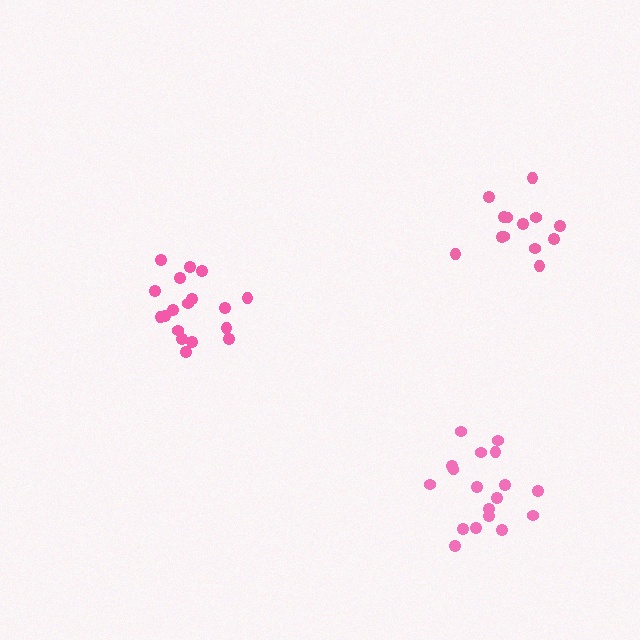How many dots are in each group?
Group 1: 13 dots, Group 2: 18 dots, Group 3: 18 dots (49 total).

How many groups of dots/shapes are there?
There are 3 groups.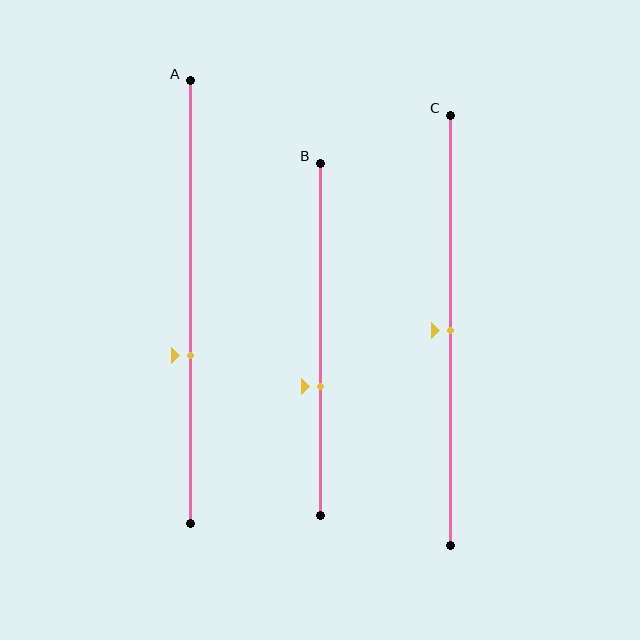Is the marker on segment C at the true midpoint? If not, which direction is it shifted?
Yes, the marker on segment C is at the true midpoint.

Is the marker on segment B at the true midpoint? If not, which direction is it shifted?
No, the marker on segment B is shifted downward by about 13% of the segment length.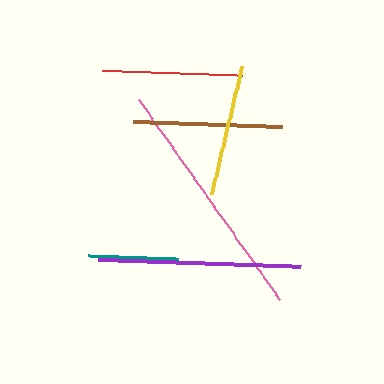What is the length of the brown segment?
The brown segment is approximately 150 pixels long.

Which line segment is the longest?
The pink line is the longest at approximately 245 pixels.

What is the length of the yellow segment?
The yellow segment is approximately 132 pixels long.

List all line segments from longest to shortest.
From longest to shortest: pink, purple, brown, red, yellow, teal.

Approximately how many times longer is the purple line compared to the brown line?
The purple line is approximately 1.4 times the length of the brown line.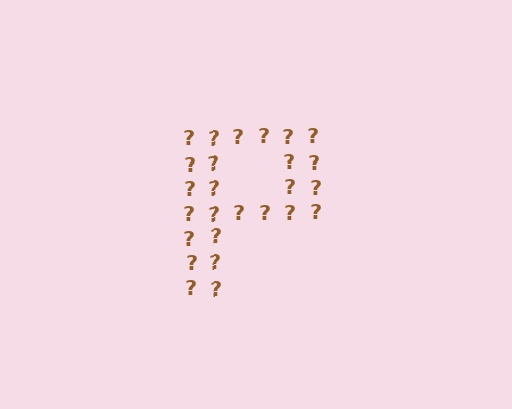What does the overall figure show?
The overall figure shows the letter P.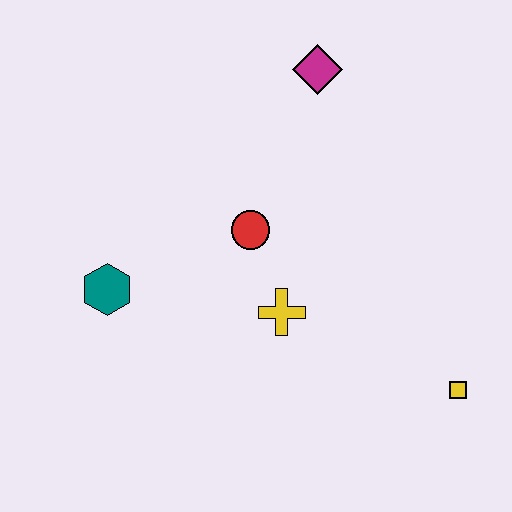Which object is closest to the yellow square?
The yellow cross is closest to the yellow square.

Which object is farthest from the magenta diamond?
The yellow square is farthest from the magenta diamond.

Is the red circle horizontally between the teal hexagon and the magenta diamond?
Yes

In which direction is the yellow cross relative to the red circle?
The yellow cross is below the red circle.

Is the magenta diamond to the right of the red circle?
Yes